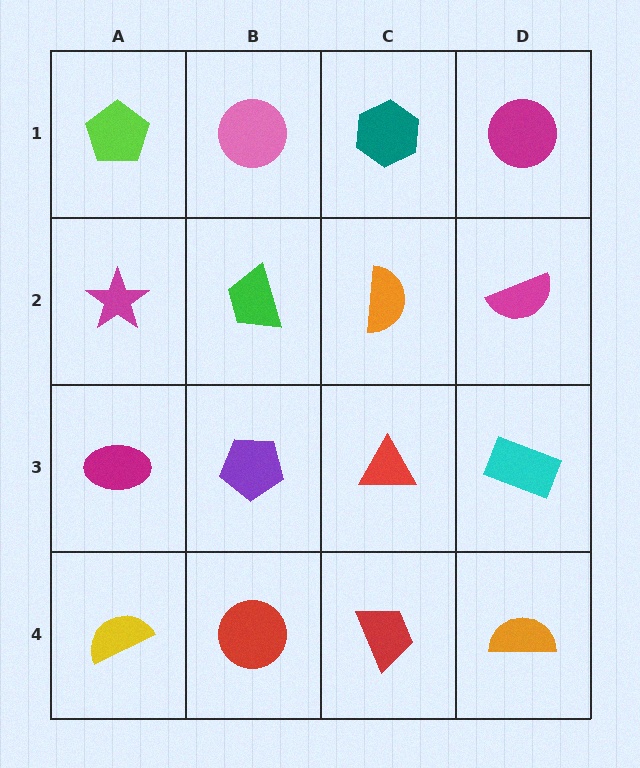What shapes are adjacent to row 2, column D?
A magenta circle (row 1, column D), a cyan rectangle (row 3, column D), an orange semicircle (row 2, column C).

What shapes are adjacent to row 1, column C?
An orange semicircle (row 2, column C), a pink circle (row 1, column B), a magenta circle (row 1, column D).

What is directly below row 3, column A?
A yellow semicircle.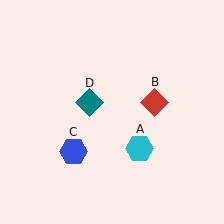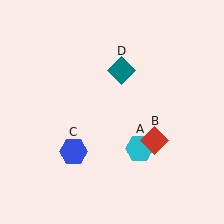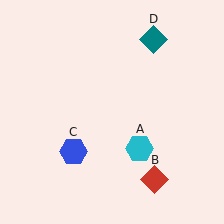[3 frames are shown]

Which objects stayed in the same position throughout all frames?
Cyan hexagon (object A) and blue hexagon (object C) remained stationary.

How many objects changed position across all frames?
2 objects changed position: red diamond (object B), teal diamond (object D).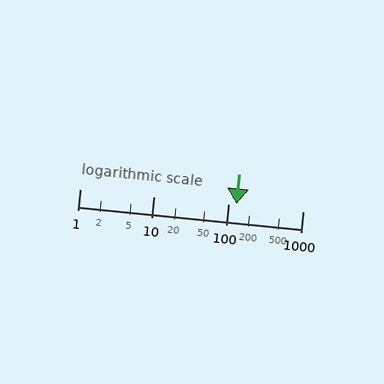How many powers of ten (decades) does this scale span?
The scale spans 3 decades, from 1 to 1000.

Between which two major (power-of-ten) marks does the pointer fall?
The pointer is between 100 and 1000.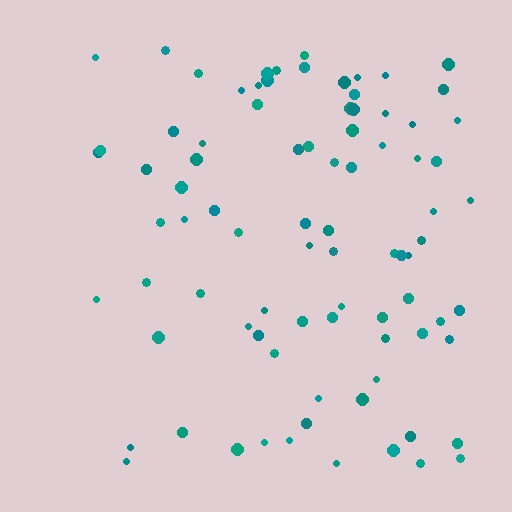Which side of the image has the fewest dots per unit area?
The left.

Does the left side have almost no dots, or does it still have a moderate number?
Still a moderate number, just noticeably fewer than the right.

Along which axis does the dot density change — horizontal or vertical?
Horizontal.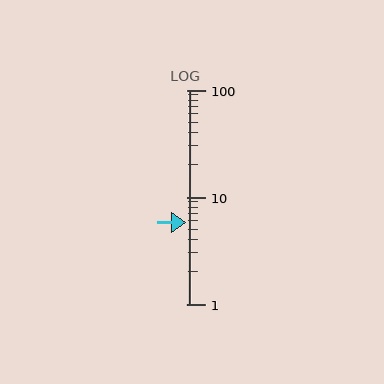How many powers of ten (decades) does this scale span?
The scale spans 2 decades, from 1 to 100.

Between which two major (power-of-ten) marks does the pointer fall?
The pointer is between 1 and 10.